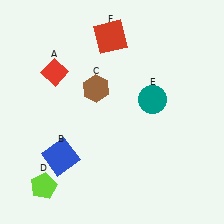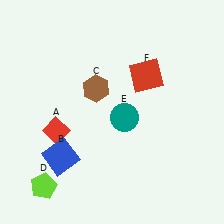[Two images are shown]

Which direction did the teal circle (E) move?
The teal circle (E) moved left.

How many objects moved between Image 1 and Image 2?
3 objects moved between the two images.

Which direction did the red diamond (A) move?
The red diamond (A) moved down.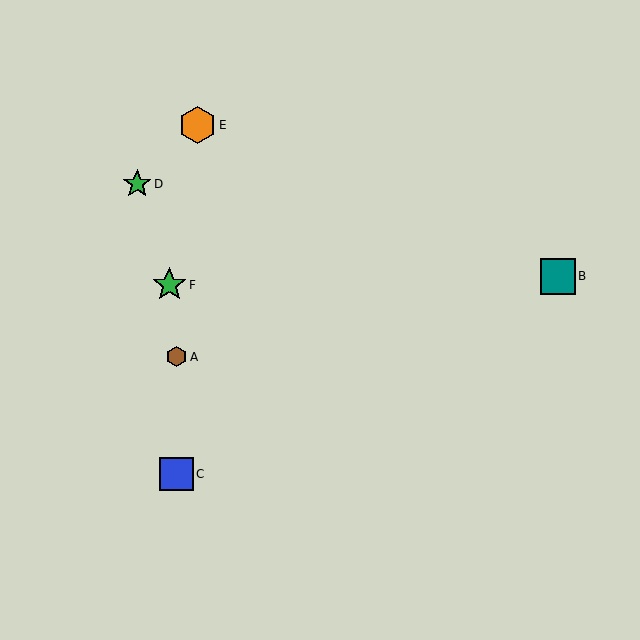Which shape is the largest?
The orange hexagon (labeled E) is the largest.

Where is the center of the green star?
The center of the green star is at (137, 184).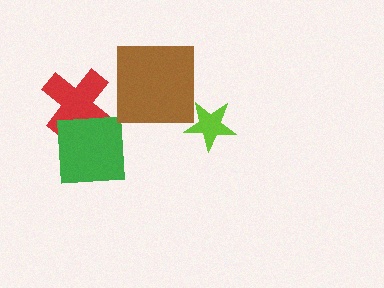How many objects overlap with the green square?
1 object overlaps with the green square.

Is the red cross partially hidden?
Yes, it is partially covered by another shape.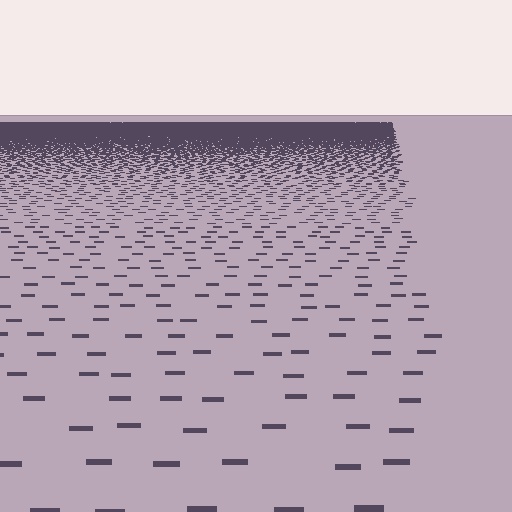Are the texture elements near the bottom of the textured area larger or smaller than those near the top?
Larger. Near the bottom, elements are closer to the viewer and appear at a bigger on-screen size.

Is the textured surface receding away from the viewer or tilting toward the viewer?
The surface is receding away from the viewer. Texture elements get smaller and denser toward the top.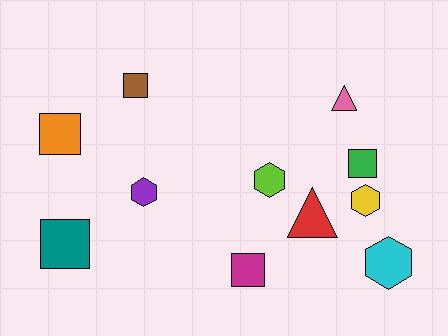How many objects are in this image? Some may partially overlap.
There are 11 objects.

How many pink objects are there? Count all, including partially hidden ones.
There is 1 pink object.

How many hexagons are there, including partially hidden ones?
There are 4 hexagons.